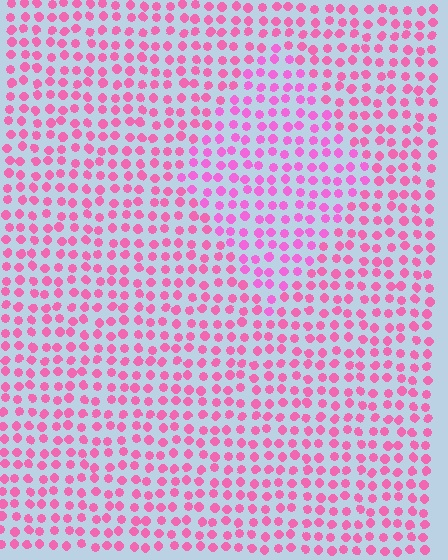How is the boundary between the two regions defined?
The boundary is defined purely by a slight shift in hue (about 18 degrees). Spacing, size, and orientation are identical on both sides.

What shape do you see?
I see a diamond.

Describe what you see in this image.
The image is filled with small pink elements in a uniform arrangement. A diamond-shaped region is visible where the elements are tinted to a slightly different hue, forming a subtle color boundary.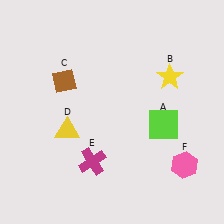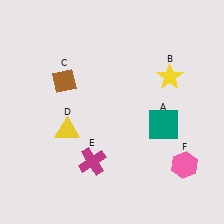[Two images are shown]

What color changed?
The square (A) changed from lime in Image 1 to teal in Image 2.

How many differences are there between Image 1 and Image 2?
There is 1 difference between the two images.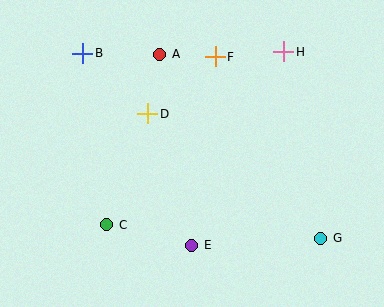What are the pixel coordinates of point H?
Point H is at (284, 52).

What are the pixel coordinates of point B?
Point B is at (83, 53).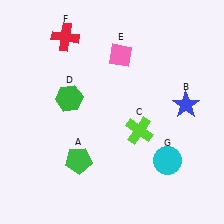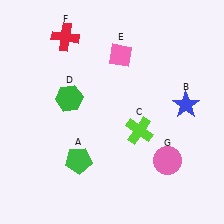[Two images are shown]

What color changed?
The circle (G) changed from cyan in Image 1 to pink in Image 2.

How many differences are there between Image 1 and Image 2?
There is 1 difference between the two images.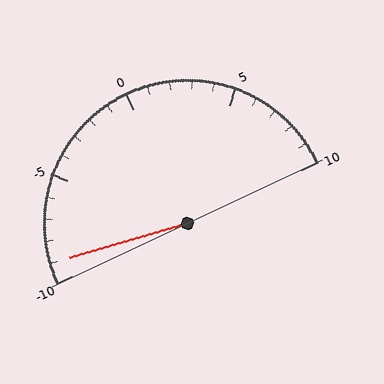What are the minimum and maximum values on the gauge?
The gauge ranges from -10 to 10.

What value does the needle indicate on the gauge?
The needle indicates approximately -9.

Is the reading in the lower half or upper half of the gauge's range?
The reading is in the lower half of the range (-10 to 10).